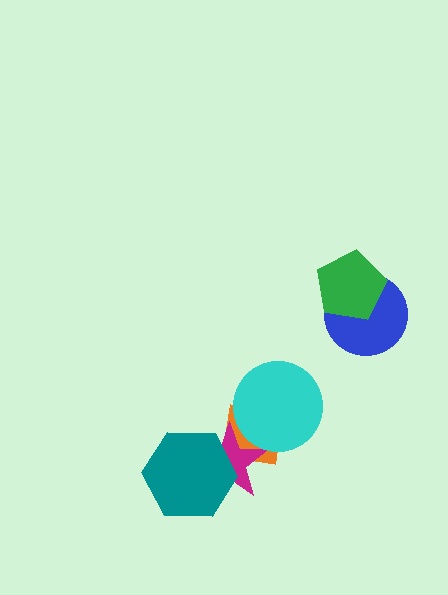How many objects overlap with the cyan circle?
2 objects overlap with the cyan circle.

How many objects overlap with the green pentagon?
1 object overlaps with the green pentagon.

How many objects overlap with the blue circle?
1 object overlaps with the blue circle.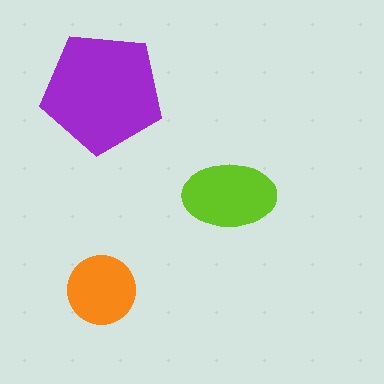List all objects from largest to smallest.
The purple pentagon, the lime ellipse, the orange circle.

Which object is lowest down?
The orange circle is bottommost.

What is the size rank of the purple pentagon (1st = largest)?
1st.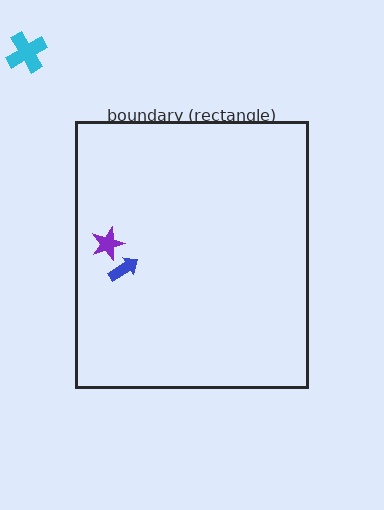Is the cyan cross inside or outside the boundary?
Outside.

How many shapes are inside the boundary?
2 inside, 1 outside.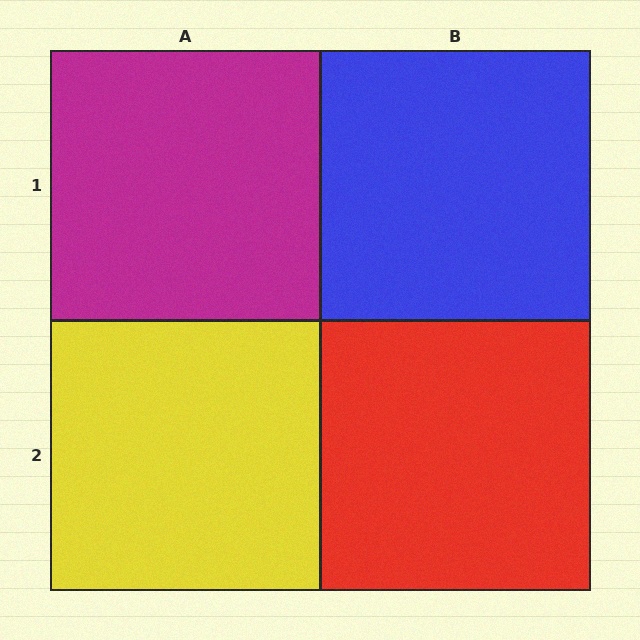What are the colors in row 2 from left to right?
Yellow, red.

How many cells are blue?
1 cell is blue.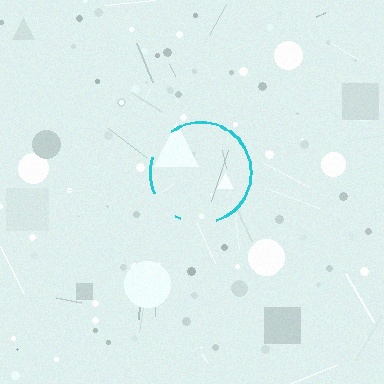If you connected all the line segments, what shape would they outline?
They would outline a circle.